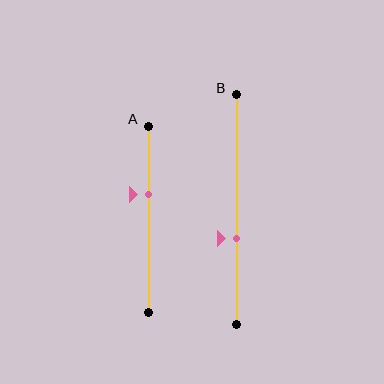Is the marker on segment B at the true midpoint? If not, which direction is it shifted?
No, the marker on segment B is shifted downward by about 13% of the segment length.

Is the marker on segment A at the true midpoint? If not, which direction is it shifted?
No, the marker on segment A is shifted upward by about 13% of the segment length.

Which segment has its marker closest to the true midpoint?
Segment B has its marker closest to the true midpoint.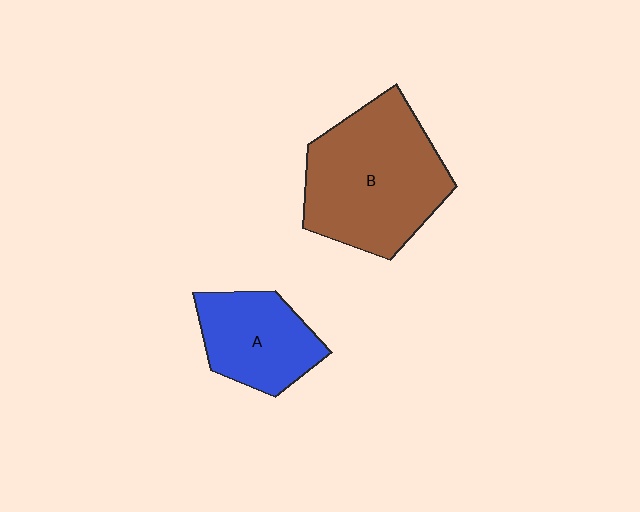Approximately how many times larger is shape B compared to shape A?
Approximately 1.8 times.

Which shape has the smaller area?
Shape A (blue).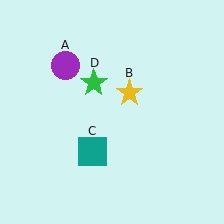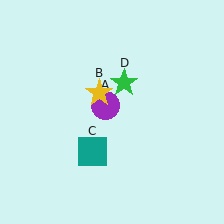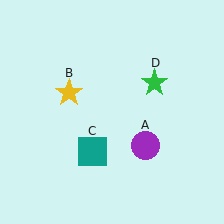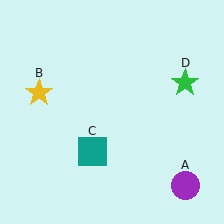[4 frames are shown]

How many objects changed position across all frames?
3 objects changed position: purple circle (object A), yellow star (object B), green star (object D).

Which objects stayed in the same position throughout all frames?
Teal square (object C) remained stationary.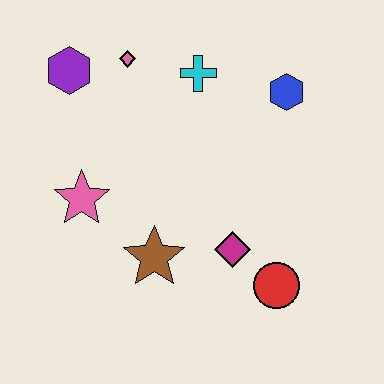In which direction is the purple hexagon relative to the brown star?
The purple hexagon is above the brown star.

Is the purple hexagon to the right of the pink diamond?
No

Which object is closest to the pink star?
The brown star is closest to the pink star.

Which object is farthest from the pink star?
The blue hexagon is farthest from the pink star.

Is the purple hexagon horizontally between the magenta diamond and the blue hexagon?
No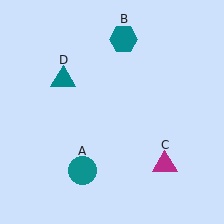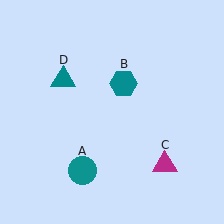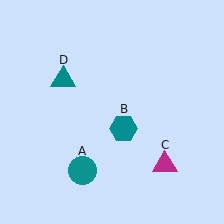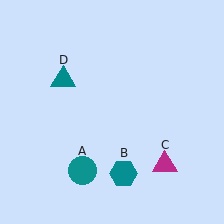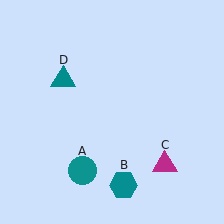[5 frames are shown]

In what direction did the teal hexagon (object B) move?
The teal hexagon (object B) moved down.